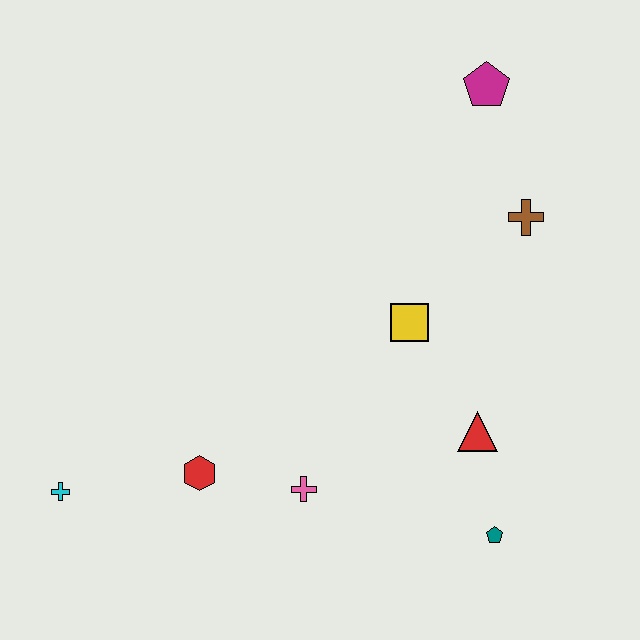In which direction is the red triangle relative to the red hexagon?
The red triangle is to the right of the red hexagon.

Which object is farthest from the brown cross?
The cyan cross is farthest from the brown cross.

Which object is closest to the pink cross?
The red hexagon is closest to the pink cross.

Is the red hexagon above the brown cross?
No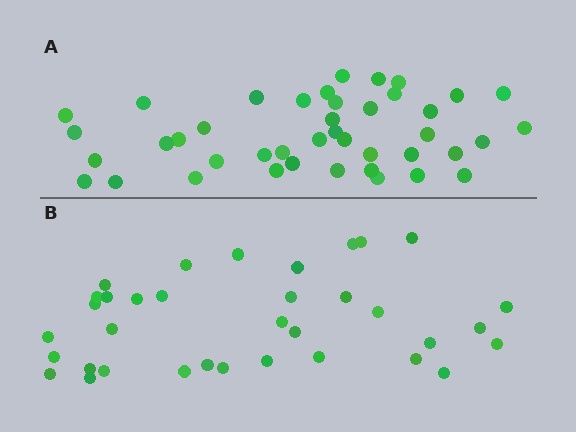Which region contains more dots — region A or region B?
Region A (the top region) has more dots.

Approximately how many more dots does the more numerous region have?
Region A has roughly 8 or so more dots than region B.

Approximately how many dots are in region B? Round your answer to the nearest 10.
About 40 dots. (The exact count is 35, which rounds to 40.)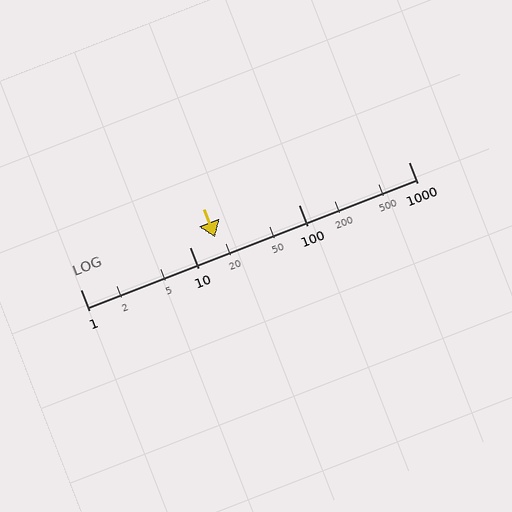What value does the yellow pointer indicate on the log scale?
The pointer indicates approximately 17.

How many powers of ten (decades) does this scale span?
The scale spans 3 decades, from 1 to 1000.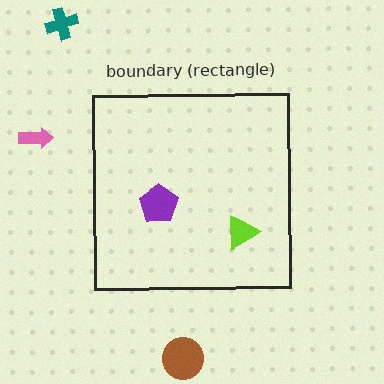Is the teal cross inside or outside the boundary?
Outside.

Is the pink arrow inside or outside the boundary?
Outside.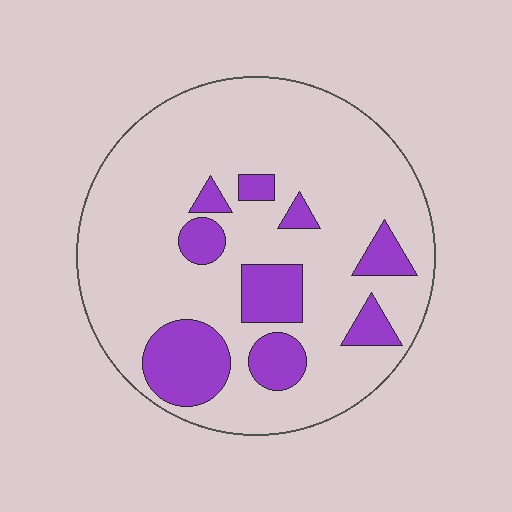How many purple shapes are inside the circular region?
9.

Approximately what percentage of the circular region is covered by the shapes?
Approximately 20%.